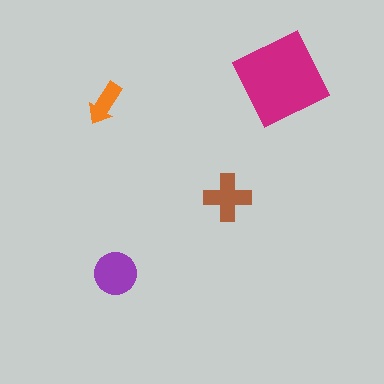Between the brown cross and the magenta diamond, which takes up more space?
The magenta diamond.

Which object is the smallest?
The orange arrow.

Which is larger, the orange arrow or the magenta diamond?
The magenta diamond.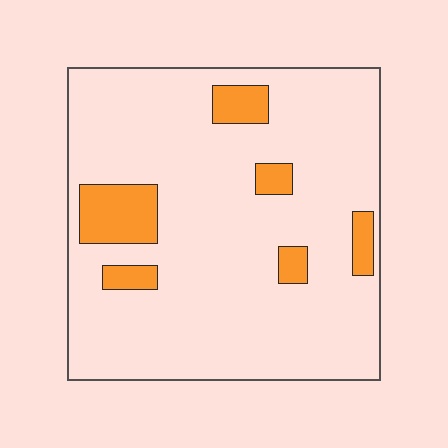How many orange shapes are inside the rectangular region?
6.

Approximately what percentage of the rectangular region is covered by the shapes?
Approximately 10%.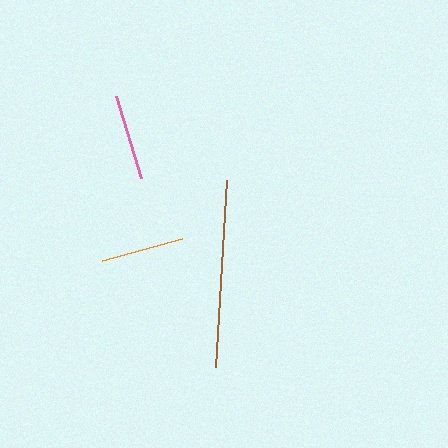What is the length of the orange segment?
The orange segment is approximately 82 pixels long.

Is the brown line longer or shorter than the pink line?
The brown line is longer than the pink line.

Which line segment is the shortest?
The orange line is the shortest at approximately 82 pixels.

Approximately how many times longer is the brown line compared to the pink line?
The brown line is approximately 2.2 times the length of the pink line.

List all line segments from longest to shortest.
From longest to shortest: brown, pink, orange.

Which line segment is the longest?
The brown line is the longest at approximately 188 pixels.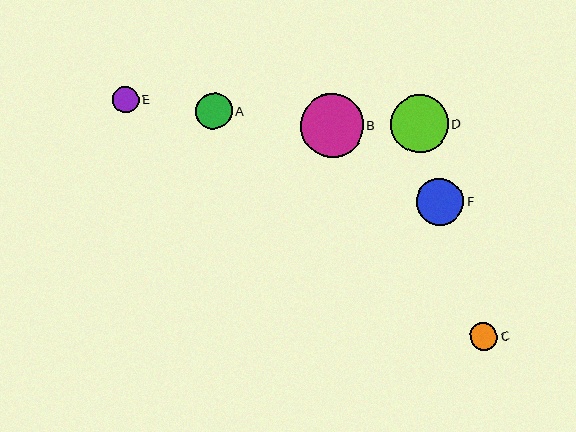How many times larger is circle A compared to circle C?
Circle A is approximately 1.3 times the size of circle C.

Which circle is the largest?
Circle B is the largest with a size of approximately 63 pixels.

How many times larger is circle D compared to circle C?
Circle D is approximately 2.1 times the size of circle C.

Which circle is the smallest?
Circle E is the smallest with a size of approximately 26 pixels.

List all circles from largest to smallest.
From largest to smallest: B, D, F, A, C, E.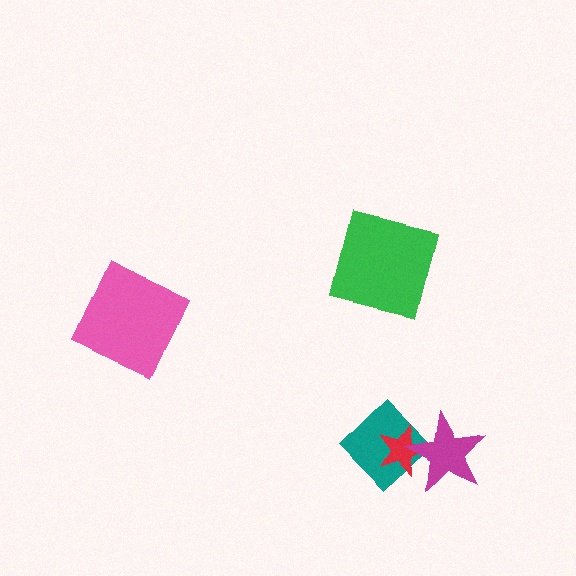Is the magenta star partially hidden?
No, no other shape covers it.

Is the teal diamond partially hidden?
Yes, it is partially covered by another shape.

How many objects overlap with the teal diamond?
2 objects overlap with the teal diamond.